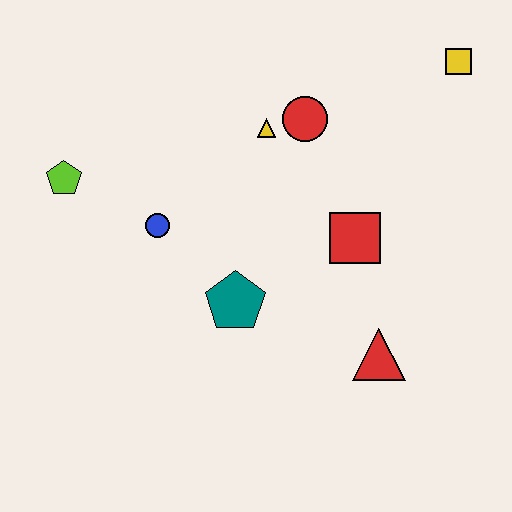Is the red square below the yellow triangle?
Yes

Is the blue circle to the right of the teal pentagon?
No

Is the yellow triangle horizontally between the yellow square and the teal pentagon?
Yes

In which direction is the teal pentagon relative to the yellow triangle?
The teal pentagon is below the yellow triangle.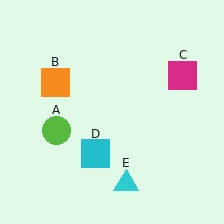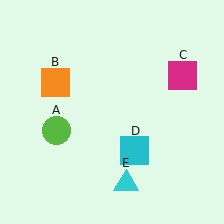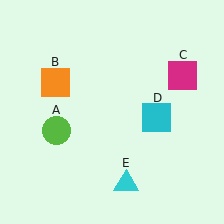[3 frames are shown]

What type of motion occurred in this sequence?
The cyan square (object D) rotated counterclockwise around the center of the scene.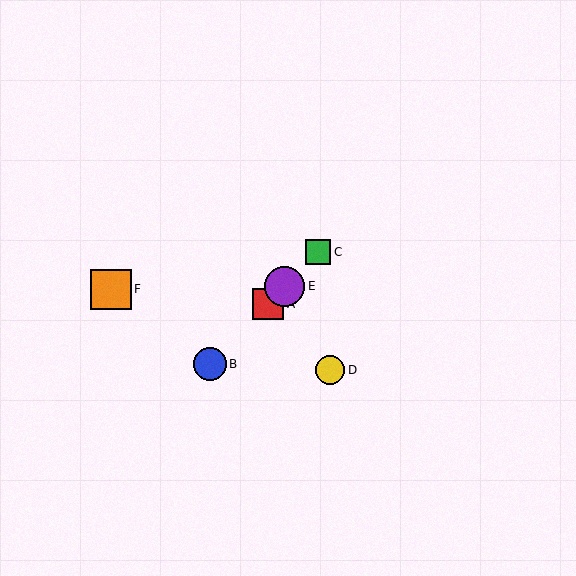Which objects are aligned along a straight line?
Objects A, B, C, E are aligned along a straight line.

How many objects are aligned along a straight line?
4 objects (A, B, C, E) are aligned along a straight line.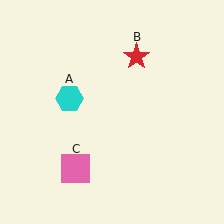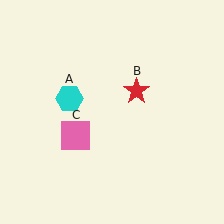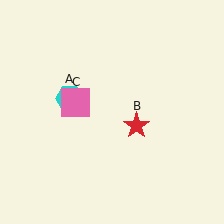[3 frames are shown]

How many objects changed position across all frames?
2 objects changed position: red star (object B), pink square (object C).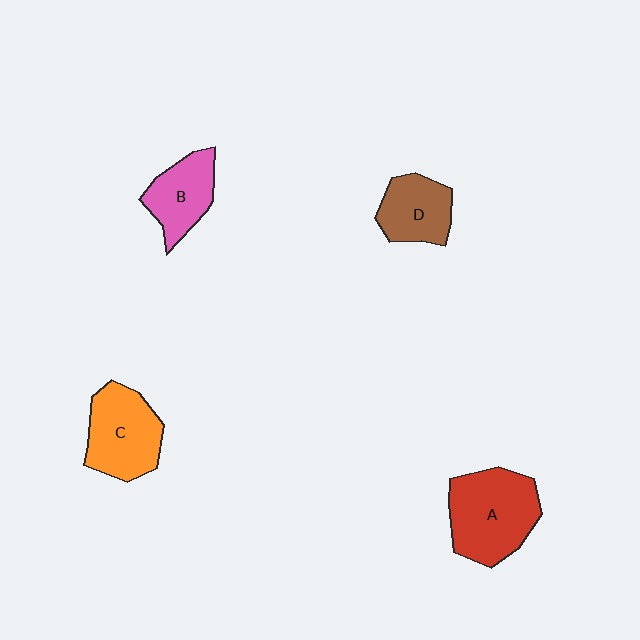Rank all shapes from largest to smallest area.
From largest to smallest: A (red), C (orange), B (pink), D (brown).